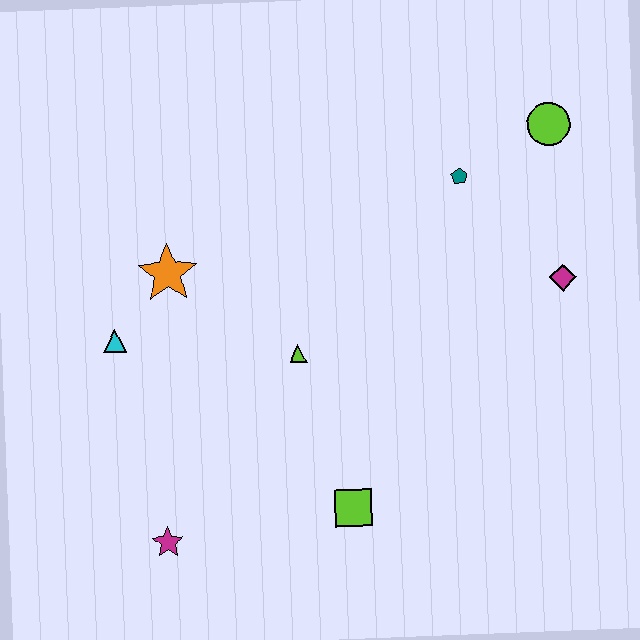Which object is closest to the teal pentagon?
The lime circle is closest to the teal pentagon.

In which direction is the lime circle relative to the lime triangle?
The lime circle is to the right of the lime triangle.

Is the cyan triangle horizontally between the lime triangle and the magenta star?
No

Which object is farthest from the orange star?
The lime circle is farthest from the orange star.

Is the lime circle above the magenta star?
Yes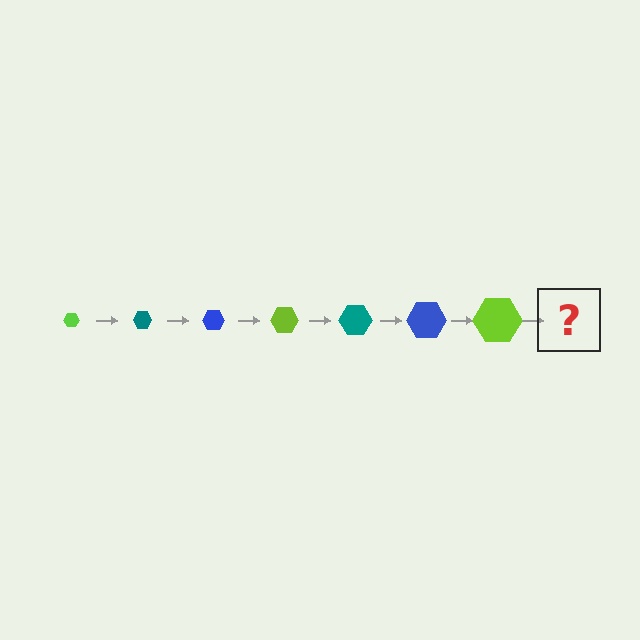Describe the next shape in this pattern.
It should be a teal hexagon, larger than the previous one.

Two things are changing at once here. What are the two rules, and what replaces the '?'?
The two rules are that the hexagon grows larger each step and the color cycles through lime, teal, and blue. The '?' should be a teal hexagon, larger than the previous one.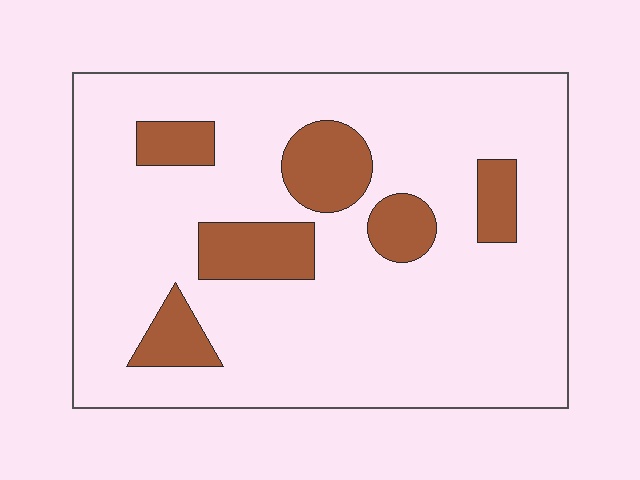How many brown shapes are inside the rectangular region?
6.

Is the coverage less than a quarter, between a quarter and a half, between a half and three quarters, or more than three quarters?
Less than a quarter.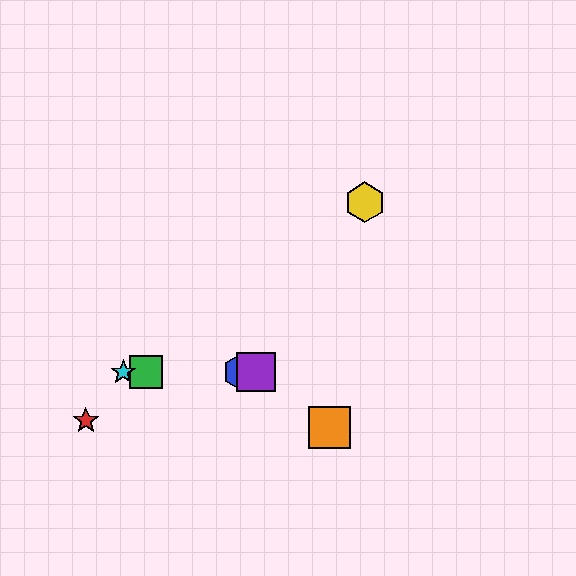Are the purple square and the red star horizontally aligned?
No, the purple square is at y≈372 and the red star is at y≈421.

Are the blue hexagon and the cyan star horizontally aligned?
Yes, both are at y≈372.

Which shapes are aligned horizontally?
The blue hexagon, the green square, the purple square, the cyan star are aligned horizontally.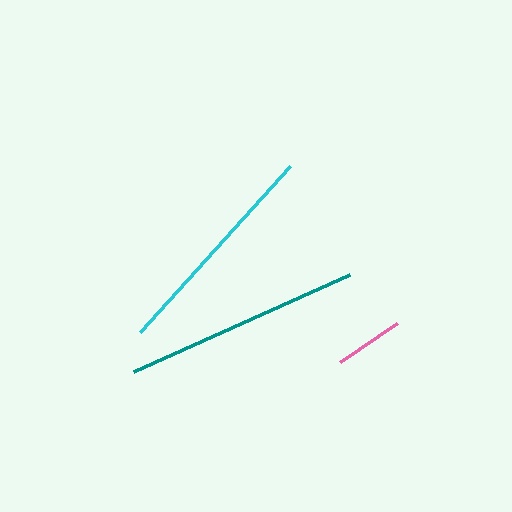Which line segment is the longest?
The teal line is the longest at approximately 237 pixels.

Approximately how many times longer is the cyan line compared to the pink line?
The cyan line is approximately 3.2 times the length of the pink line.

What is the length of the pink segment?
The pink segment is approximately 69 pixels long.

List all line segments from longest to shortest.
From longest to shortest: teal, cyan, pink.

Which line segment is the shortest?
The pink line is the shortest at approximately 69 pixels.